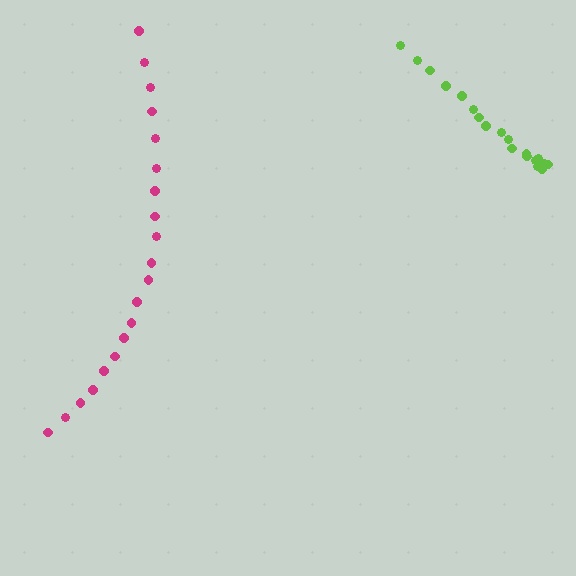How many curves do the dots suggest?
There are 2 distinct paths.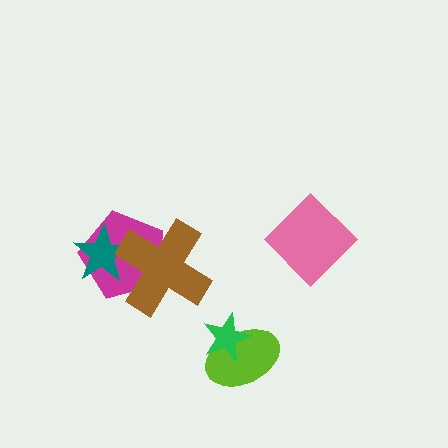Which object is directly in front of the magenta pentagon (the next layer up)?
The teal star is directly in front of the magenta pentagon.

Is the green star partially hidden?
No, no other shape covers it.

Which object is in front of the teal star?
The brown cross is in front of the teal star.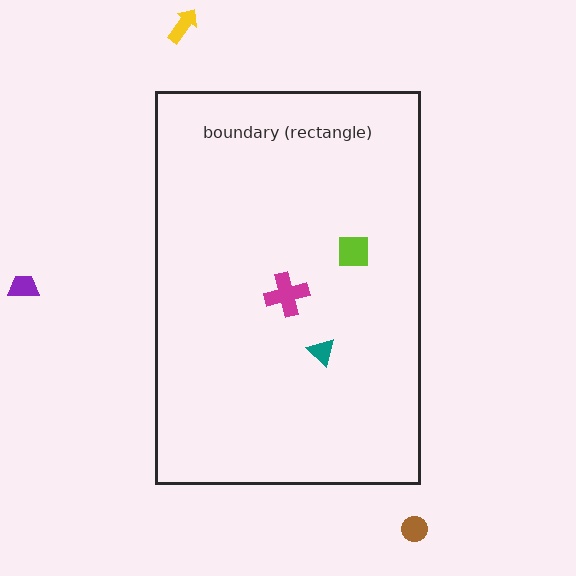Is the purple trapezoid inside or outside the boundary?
Outside.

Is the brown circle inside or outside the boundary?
Outside.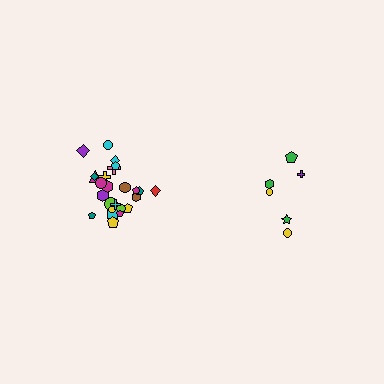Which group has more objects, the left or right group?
The left group.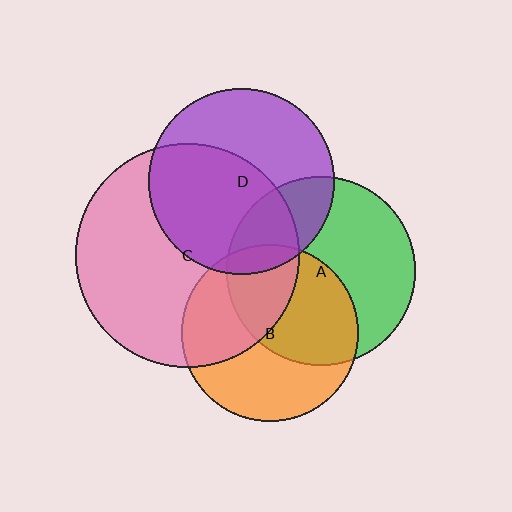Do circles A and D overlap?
Yes.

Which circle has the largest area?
Circle C (pink).